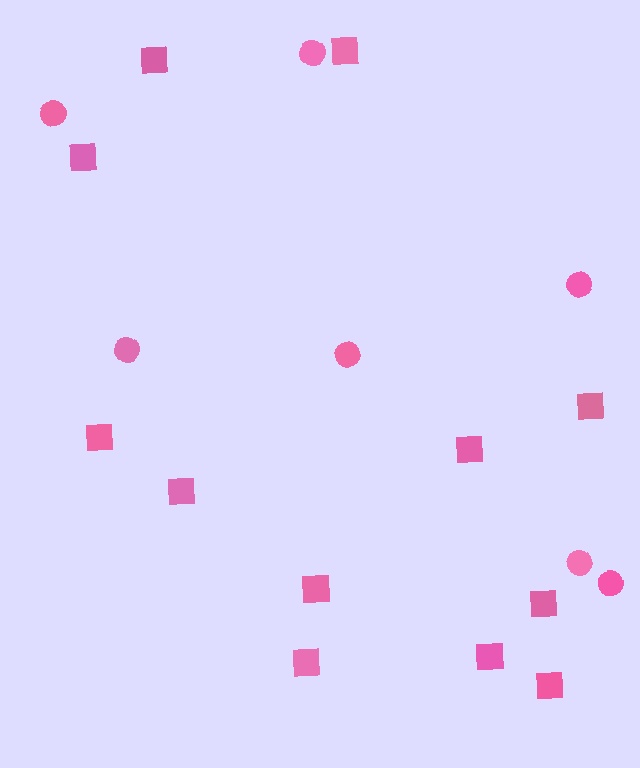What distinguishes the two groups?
There are 2 groups: one group of circles (7) and one group of squares (12).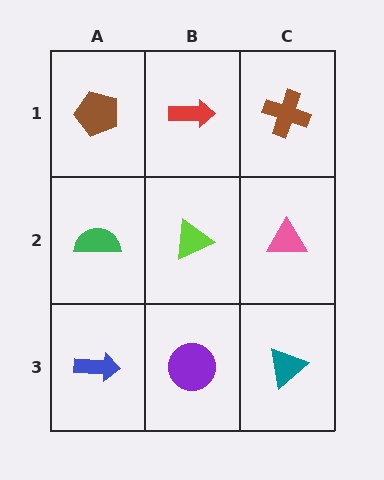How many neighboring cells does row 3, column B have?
3.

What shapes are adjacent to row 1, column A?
A green semicircle (row 2, column A), a red arrow (row 1, column B).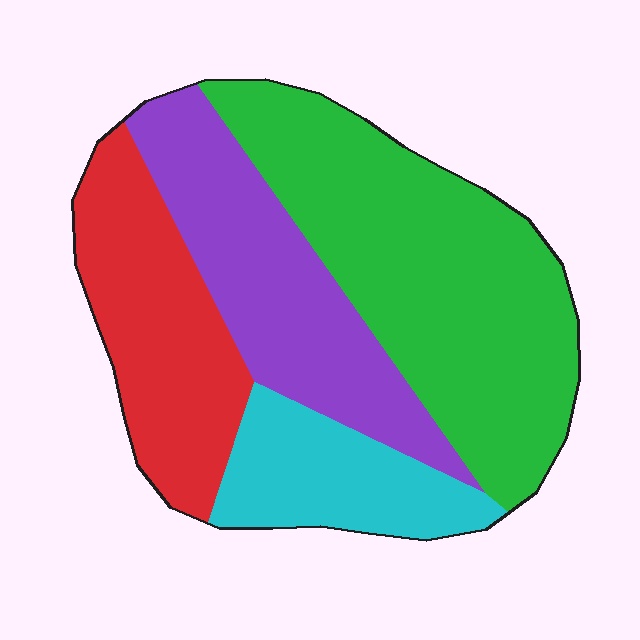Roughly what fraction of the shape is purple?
Purple covers about 25% of the shape.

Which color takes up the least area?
Cyan, at roughly 15%.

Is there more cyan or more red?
Red.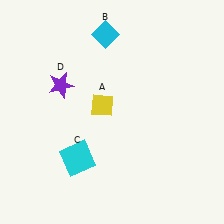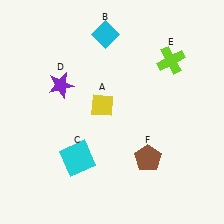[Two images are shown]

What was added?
A lime cross (E), a brown pentagon (F) were added in Image 2.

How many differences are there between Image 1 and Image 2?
There are 2 differences between the two images.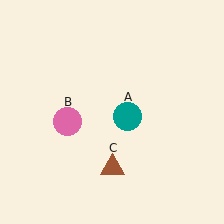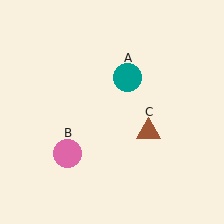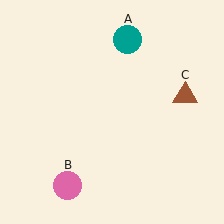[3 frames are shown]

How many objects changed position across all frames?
3 objects changed position: teal circle (object A), pink circle (object B), brown triangle (object C).